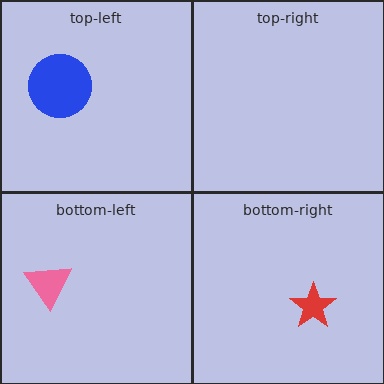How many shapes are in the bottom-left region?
1.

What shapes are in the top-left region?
The blue circle.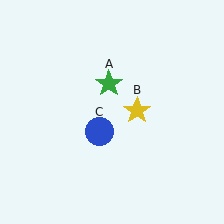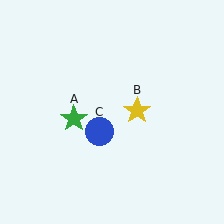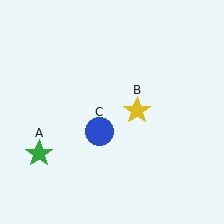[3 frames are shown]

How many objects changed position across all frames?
1 object changed position: green star (object A).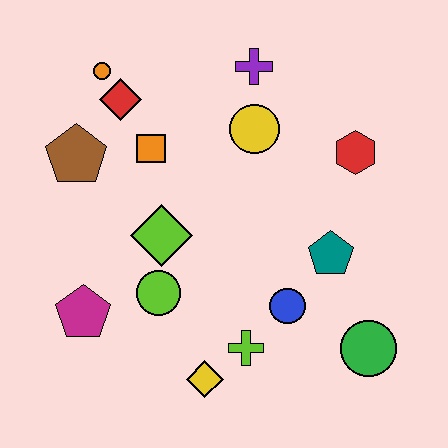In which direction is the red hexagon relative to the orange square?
The red hexagon is to the right of the orange square.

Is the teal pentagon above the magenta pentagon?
Yes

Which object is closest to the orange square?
The red diamond is closest to the orange square.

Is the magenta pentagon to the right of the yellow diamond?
No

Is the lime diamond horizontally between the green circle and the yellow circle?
No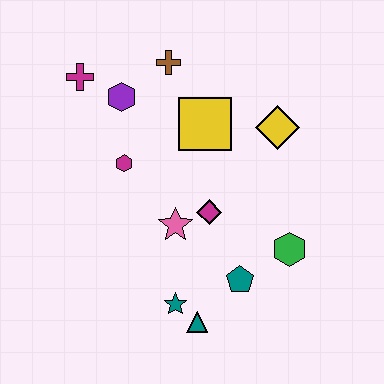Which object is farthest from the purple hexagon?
The teal triangle is farthest from the purple hexagon.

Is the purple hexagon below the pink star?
No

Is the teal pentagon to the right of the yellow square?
Yes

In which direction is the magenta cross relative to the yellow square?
The magenta cross is to the left of the yellow square.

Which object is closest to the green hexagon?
The teal pentagon is closest to the green hexagon.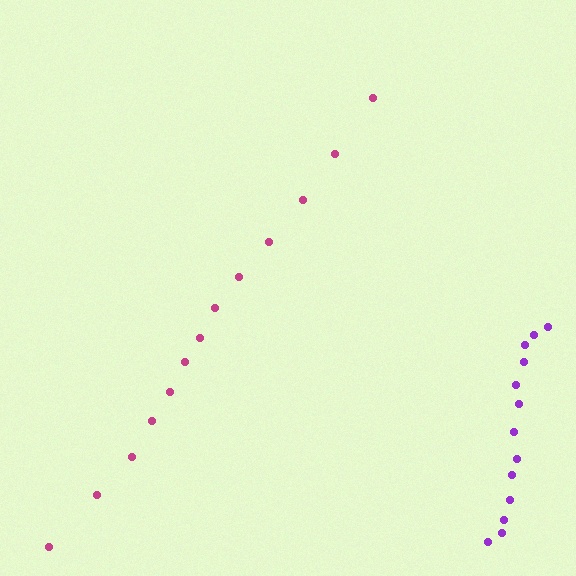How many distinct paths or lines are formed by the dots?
There are 2 distinct paths.